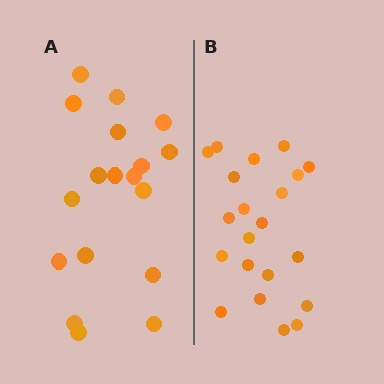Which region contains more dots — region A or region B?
Region B (the right region) has more dots.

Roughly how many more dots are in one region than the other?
Region B has just a few more — roughly 2 or 3 more dots than region A.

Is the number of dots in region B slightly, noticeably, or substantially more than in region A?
Region B has only slightly more — the two regions are fairly close. The ratio is roughly 1.2 to 1.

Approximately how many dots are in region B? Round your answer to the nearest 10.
About 20 dots. (The exact count is 21, which rounds to 20.)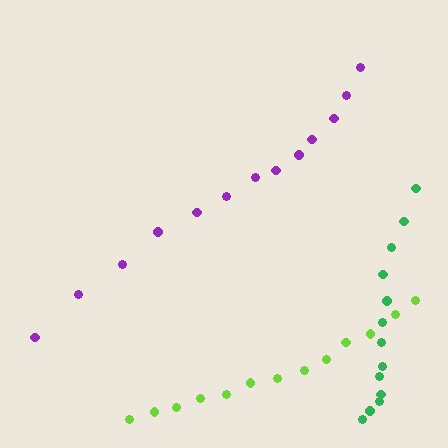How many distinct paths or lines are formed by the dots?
There are 3 distinct paths.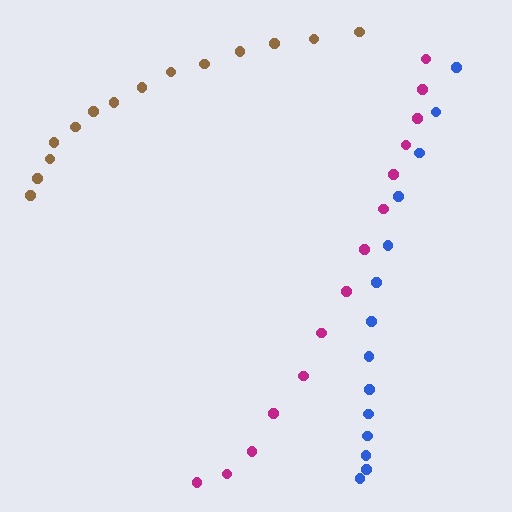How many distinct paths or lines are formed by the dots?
There are 3 distinct paths.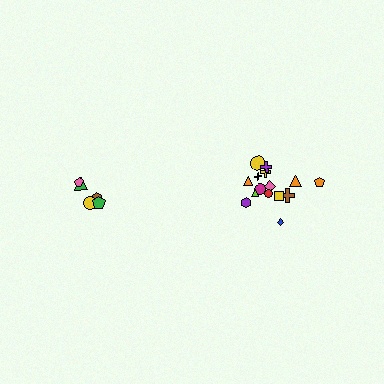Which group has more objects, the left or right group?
The right group.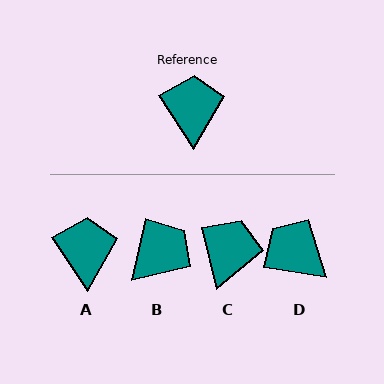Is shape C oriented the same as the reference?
No, it is off by about 20 degrees.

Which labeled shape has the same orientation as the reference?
A.